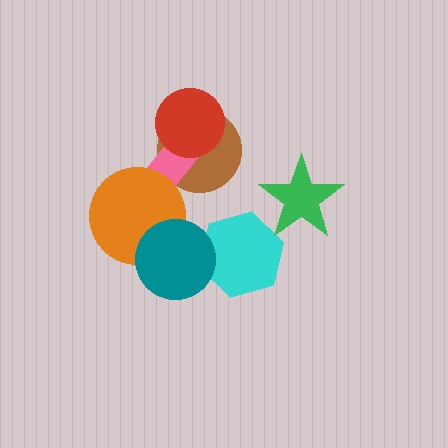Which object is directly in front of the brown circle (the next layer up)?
The pink rectangle is directly in front of the brown circle.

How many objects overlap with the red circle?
2 objects overlap with the red circle.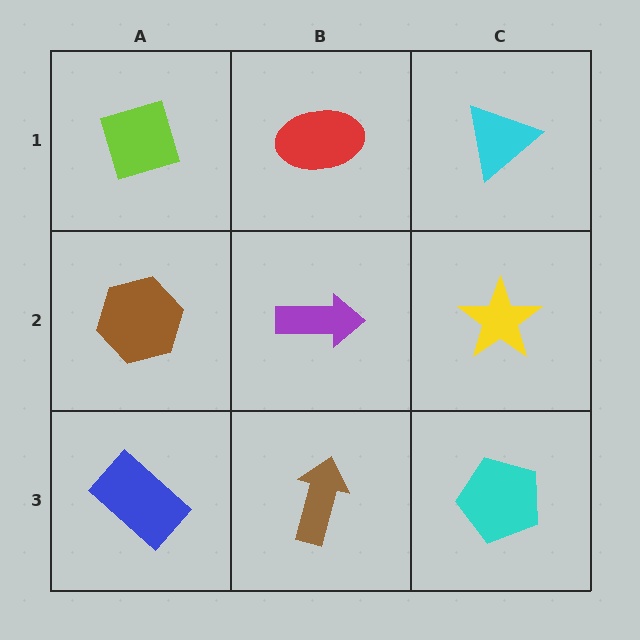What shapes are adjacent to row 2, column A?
A lime diamond (row 1, column A), a blue rectangle (row 3, column A), a purple arrow (row 2, column B).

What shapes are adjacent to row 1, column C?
A yellow star (row 2, column C), a red ellipse (row 1, column B).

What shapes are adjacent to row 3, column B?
A purple arrow (row 2, column B), a blue rectangle (row 3, column A), a cyan pentagon (row 3, column C).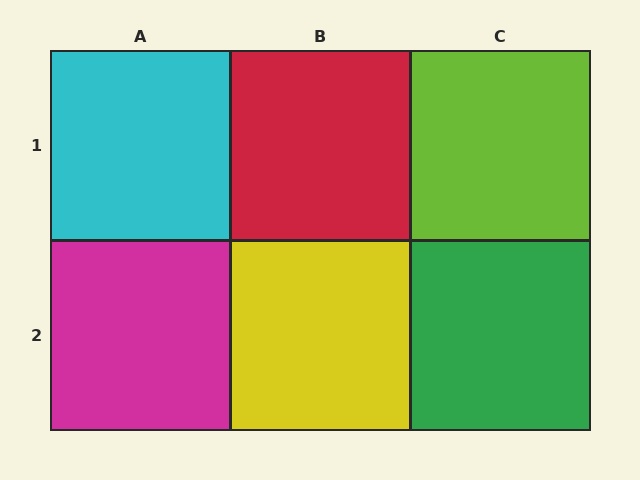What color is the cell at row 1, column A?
Cyan.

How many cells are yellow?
1 cell is yellow.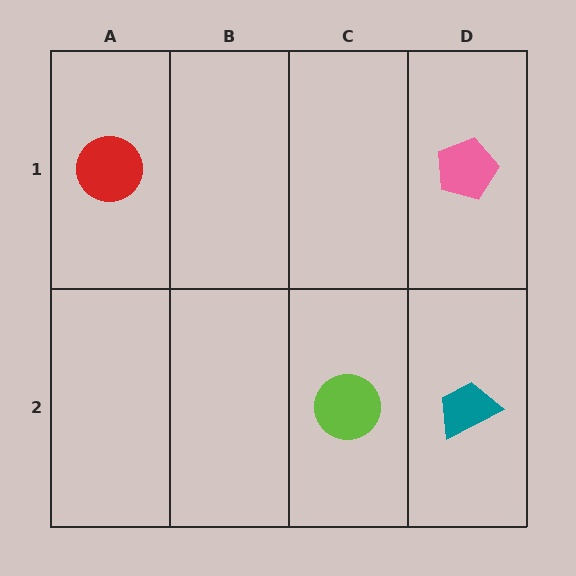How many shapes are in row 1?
2 shapes.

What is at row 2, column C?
A lime circle.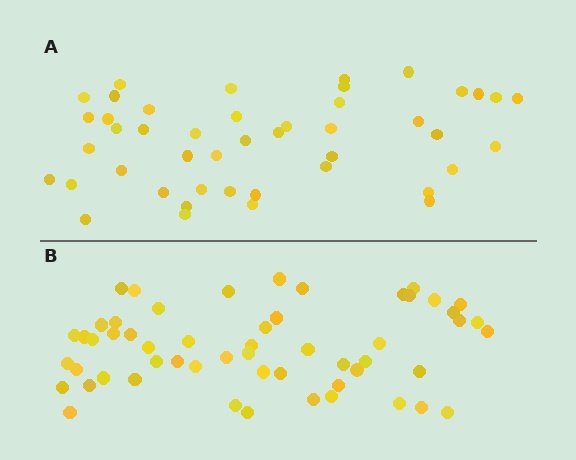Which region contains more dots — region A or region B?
Region B (the bottom region) has more dots.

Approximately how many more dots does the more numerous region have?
Region B has roughly 10 or so more dots than region A.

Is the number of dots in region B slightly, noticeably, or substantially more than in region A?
Region B has only slightly more — the two regions are fairly close. The ratio is roughly 1.2 to 1.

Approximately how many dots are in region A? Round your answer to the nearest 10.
About 40 dots. (The exact count is 45, which rounds to 40.)